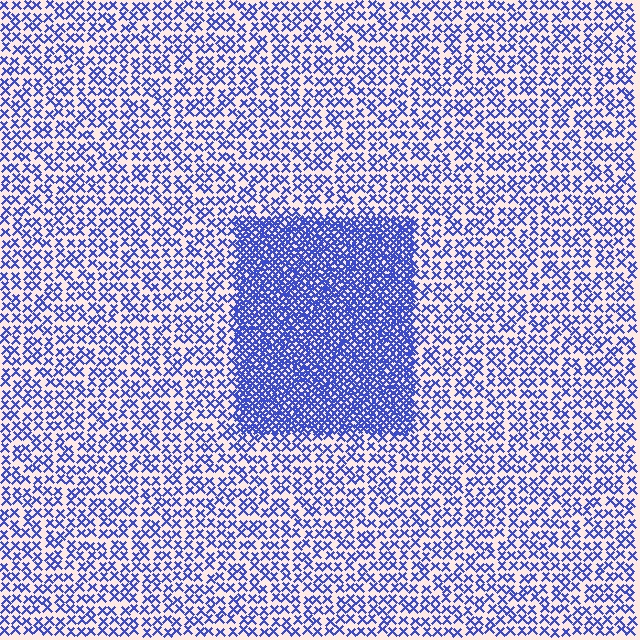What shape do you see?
I see a rectangle.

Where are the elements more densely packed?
The elements are more densely packed inside the rectangle boundary.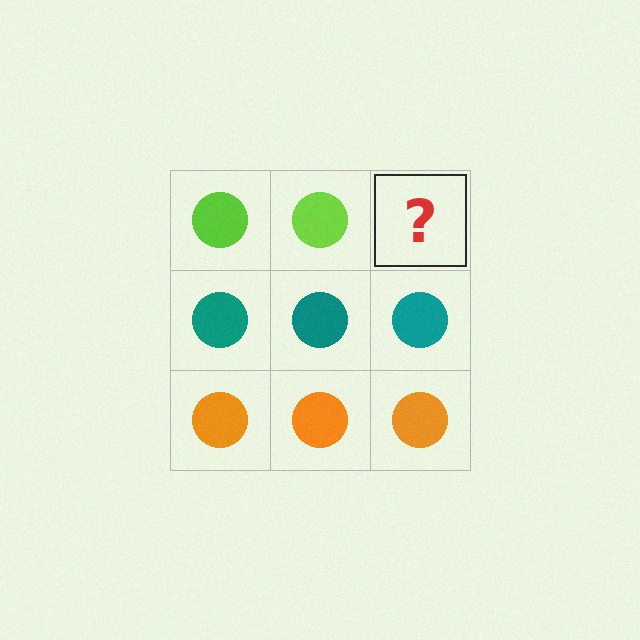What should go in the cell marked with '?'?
The missing cell should contain a lime circle.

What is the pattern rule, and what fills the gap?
The rule is that each row has a consistent color. The gap should be filled with a lime circle.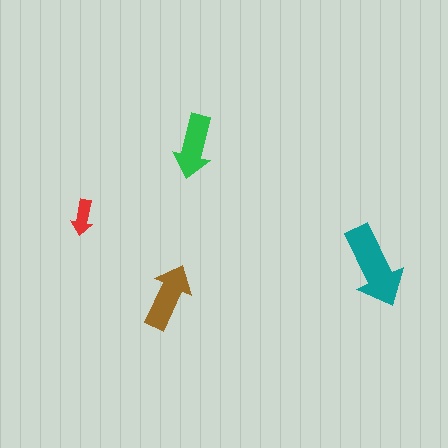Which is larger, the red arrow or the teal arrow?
The teal one.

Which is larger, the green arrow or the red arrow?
The green one.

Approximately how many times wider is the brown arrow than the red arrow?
About 2 times wider.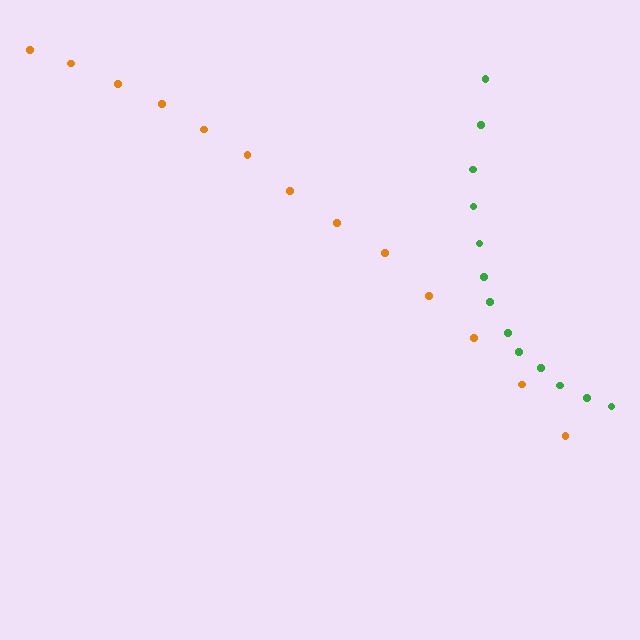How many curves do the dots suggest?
There are 2 distinct paths.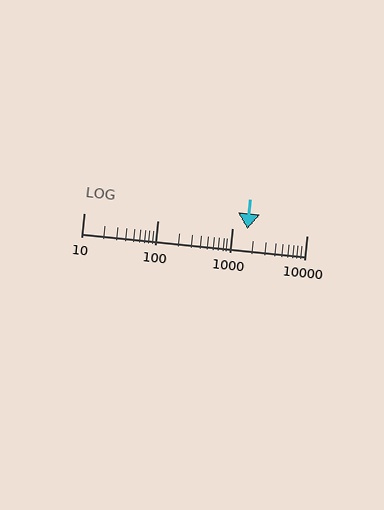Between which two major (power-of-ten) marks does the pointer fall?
The pointer is between 1000 and 10000.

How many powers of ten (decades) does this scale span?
The scale spans 3 decades, from 10 to 10000.